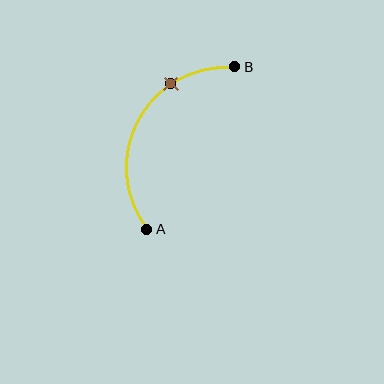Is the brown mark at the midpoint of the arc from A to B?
No. The brown mark lies on the arc but is closer to endpoint B. The arc midpoint would be at the point on the curve equidistant along the arc from both A and B.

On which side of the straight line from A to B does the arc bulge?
The arc bulges to the left of the straight line connecting A and B.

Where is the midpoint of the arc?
The arc midpoint is the point on the curve farthest from the straight line joining A and B. It sits to the left of that line.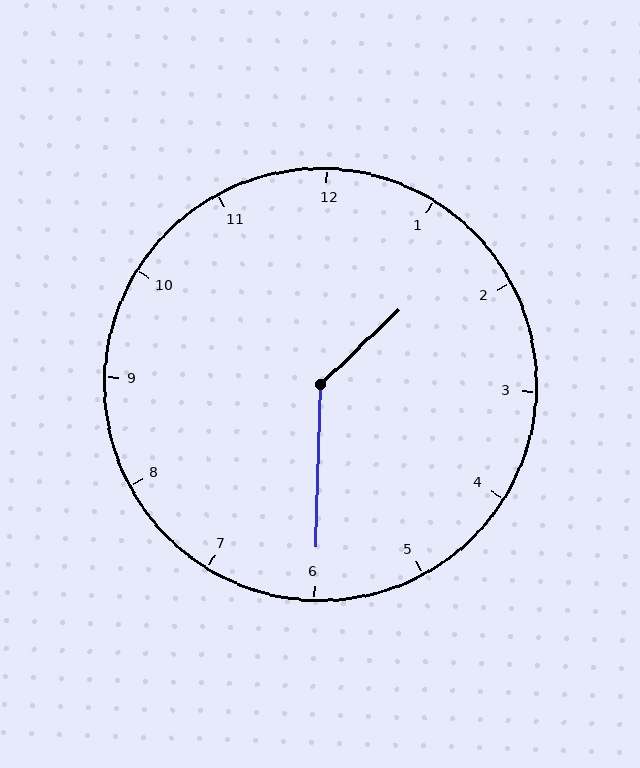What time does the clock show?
1:30.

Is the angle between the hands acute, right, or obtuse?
It is obtuse.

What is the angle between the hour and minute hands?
Approximately 135 degrees.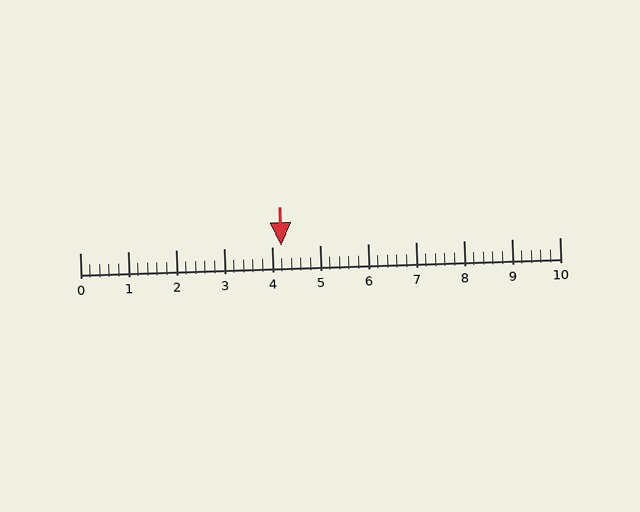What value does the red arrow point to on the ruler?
The red arrow points to approximately 4.2.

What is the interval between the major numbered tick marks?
The major tick marks are spaced 1 units apart.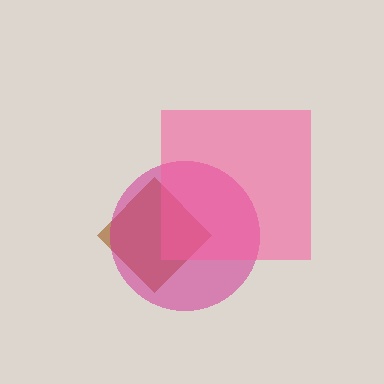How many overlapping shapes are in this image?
There are 3 overlapping shapes in the image.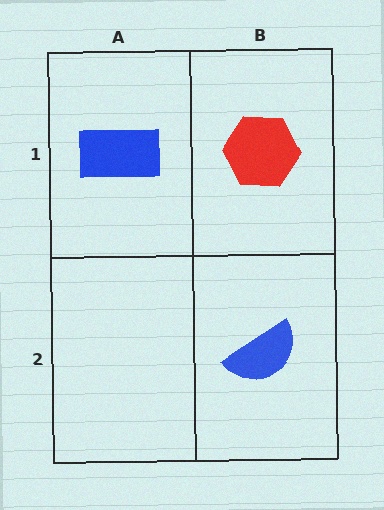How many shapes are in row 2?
1 shape.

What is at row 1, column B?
A red hexagon.